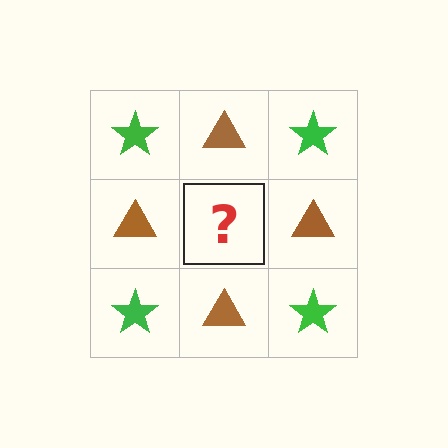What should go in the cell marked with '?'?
The missing cell should contain a green star.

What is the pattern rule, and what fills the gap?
The rule is that it alternates green star and brown triangle in a checkerboard pattern. The gap should be filled with a green star.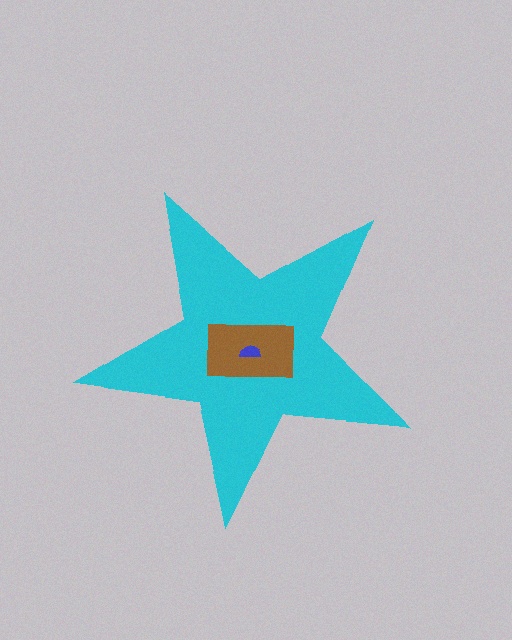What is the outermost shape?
The cyan star.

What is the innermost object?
The blue semicircle.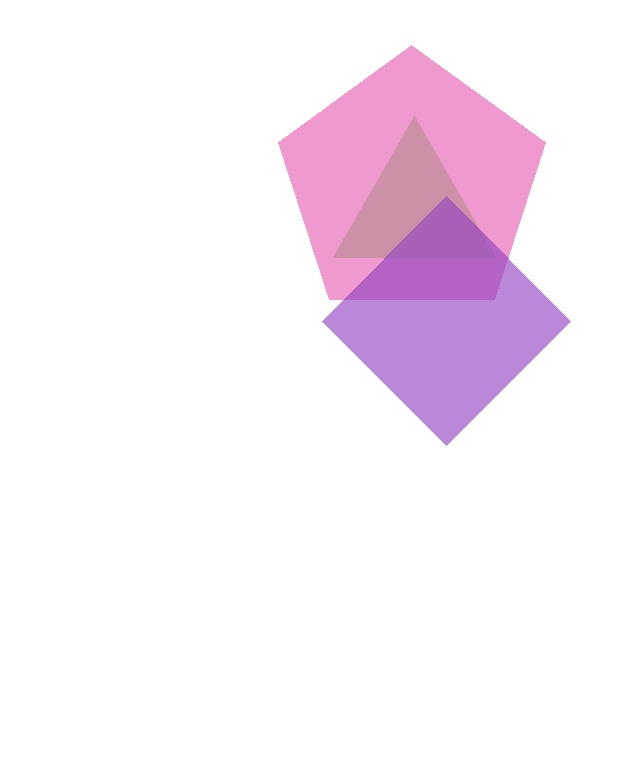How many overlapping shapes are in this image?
There are 3 overlapping shapes in the image.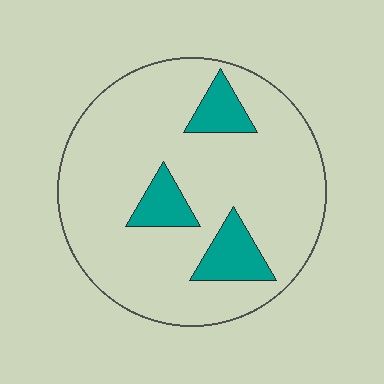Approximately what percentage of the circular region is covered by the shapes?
Approximately 15%.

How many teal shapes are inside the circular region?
3.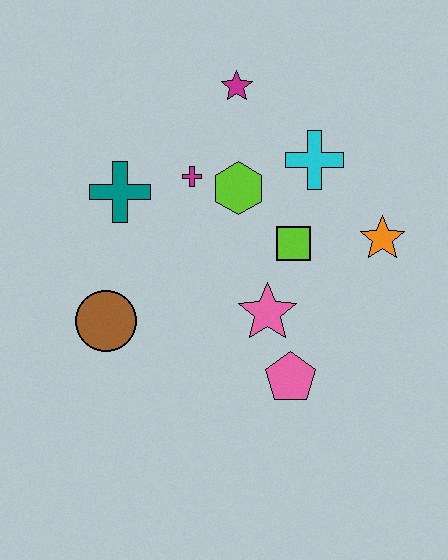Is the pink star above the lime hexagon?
No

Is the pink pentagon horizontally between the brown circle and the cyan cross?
Yes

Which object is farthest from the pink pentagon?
The magenta star is farthest from the pink pentagon.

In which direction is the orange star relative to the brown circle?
The orange star is to the right of the brown circle.